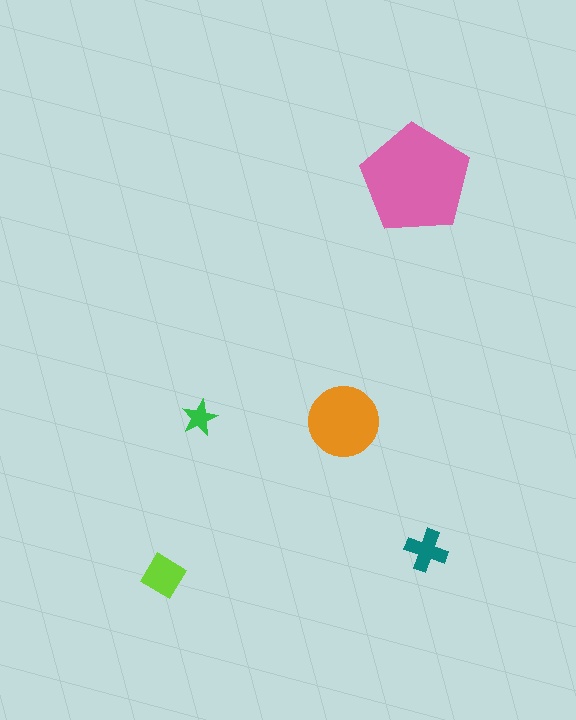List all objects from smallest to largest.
The green star, the teal cross, the lime diamond, the orange circle, the pink pentagon.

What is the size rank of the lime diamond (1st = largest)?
3rd.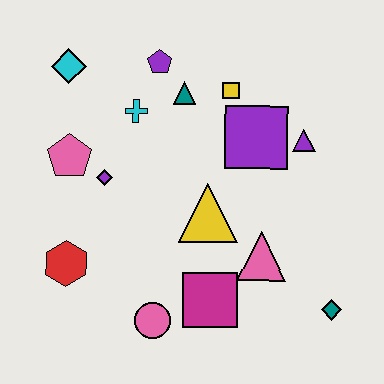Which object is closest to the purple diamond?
The pink pentagon is closest to the purple diamond.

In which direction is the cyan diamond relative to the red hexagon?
The cyan diamond is above the red hexagon.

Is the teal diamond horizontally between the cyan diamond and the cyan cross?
No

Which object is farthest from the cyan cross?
The teal diamond is farthest from the cyan cross.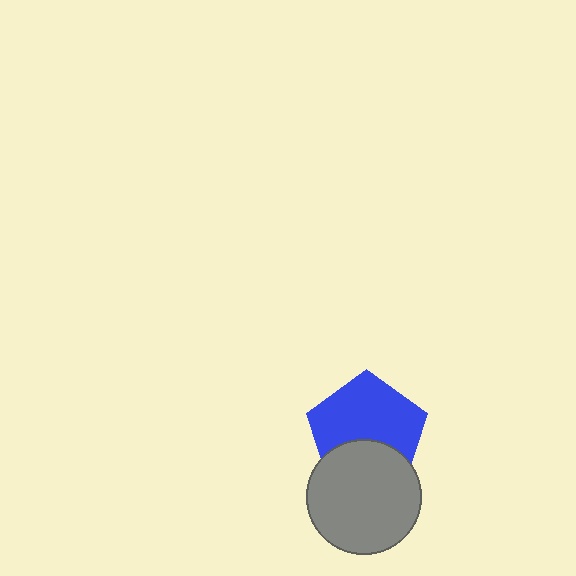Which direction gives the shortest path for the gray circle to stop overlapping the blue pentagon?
Moving down gives the shortest separation.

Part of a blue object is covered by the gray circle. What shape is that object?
It is a pentagon.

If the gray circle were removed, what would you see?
You would see the complete blue pentagon.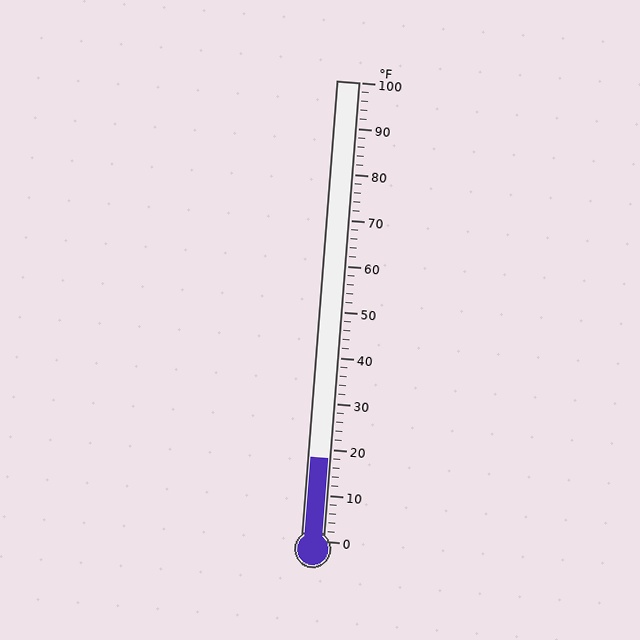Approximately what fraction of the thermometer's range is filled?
The thermometer is filled to approximately 20% of its range.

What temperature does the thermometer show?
The thermometer shows approximately 18°F.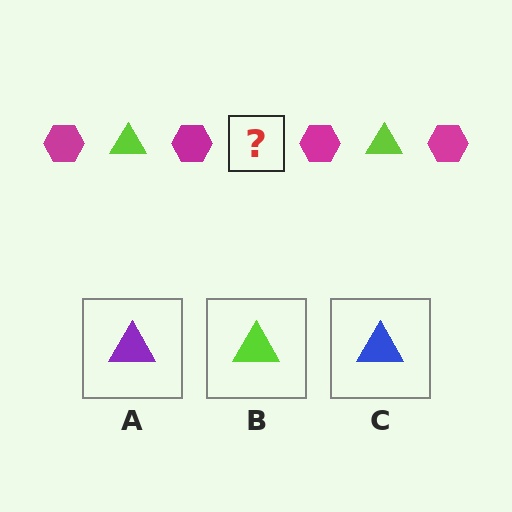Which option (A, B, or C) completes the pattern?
B.